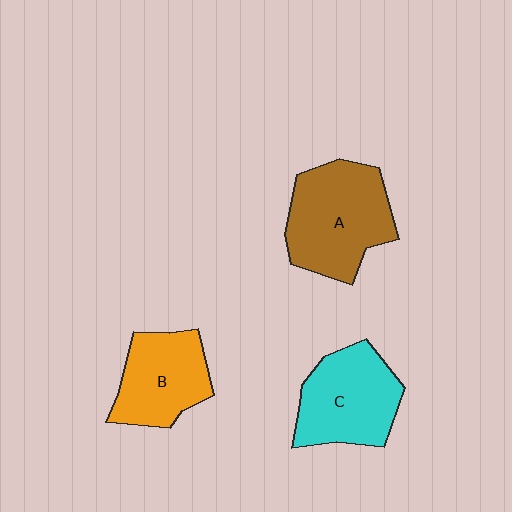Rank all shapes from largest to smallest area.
From largest to smallest: A (brown), C (cyan), B (orange).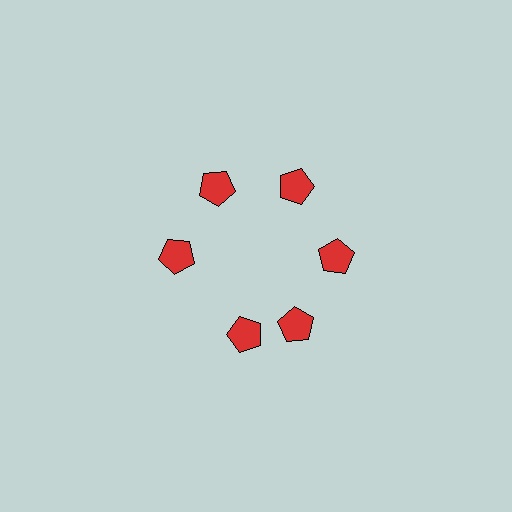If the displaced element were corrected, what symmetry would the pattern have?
It would have 6-fold rotational symmetry — the pattern would map onto itself every 60 degrees.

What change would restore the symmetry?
The symmetry would be restored by rotating it back into even spacing with its neighbors so that all 6 pentagons sit at equal angles and equal distance from the center.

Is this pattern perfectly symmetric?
No. The 6 red pentagons are arranged in a ring, but one element near the 7 o'clock position is rotated out of alignment along the ring, breaking the 6-fold rotational symmetry.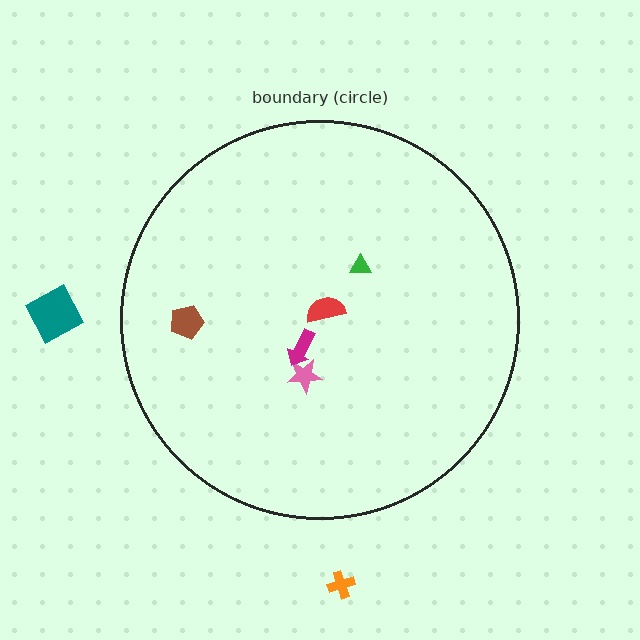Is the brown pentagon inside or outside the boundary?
Inside.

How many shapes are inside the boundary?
5 inside, 2 outside.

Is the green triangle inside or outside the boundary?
Inside.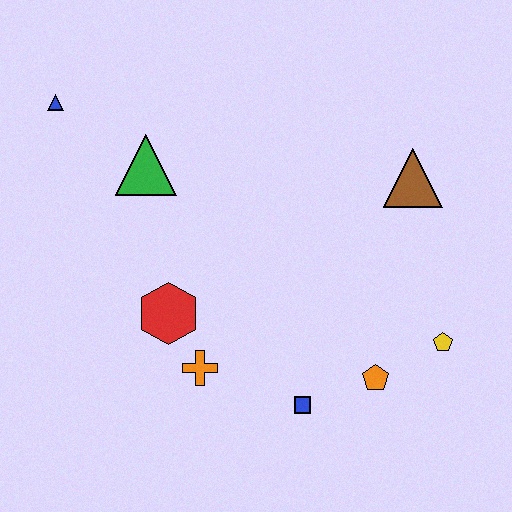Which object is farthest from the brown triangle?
The blue triangle is farthest from the brown triangle.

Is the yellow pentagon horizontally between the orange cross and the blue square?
No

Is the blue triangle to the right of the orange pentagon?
No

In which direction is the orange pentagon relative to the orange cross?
The orange pentagon is to the right of the orange cross.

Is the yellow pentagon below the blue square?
No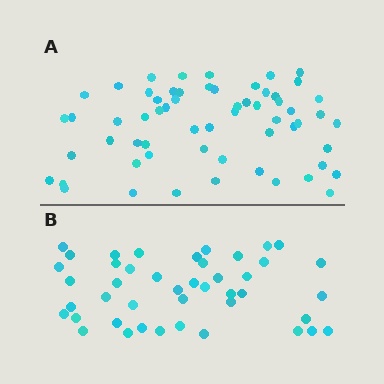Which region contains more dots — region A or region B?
Region A (the top region) has more dots.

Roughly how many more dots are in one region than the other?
Region A has approximately 15 more dots than region B.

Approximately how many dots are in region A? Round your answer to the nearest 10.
About 60 dots.